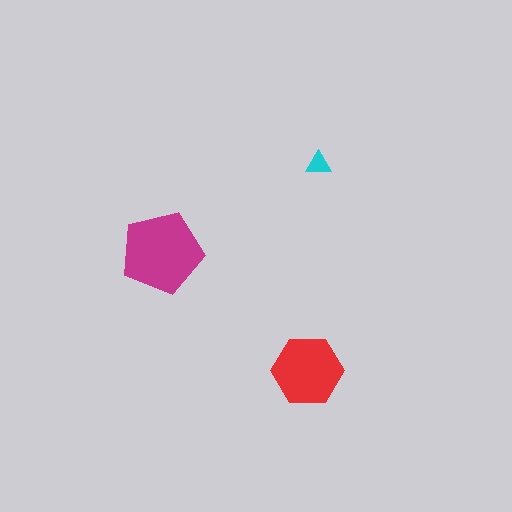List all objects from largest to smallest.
The magenta pentagon, the red hexagon, the cyan triangle.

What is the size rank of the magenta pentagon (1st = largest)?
1st.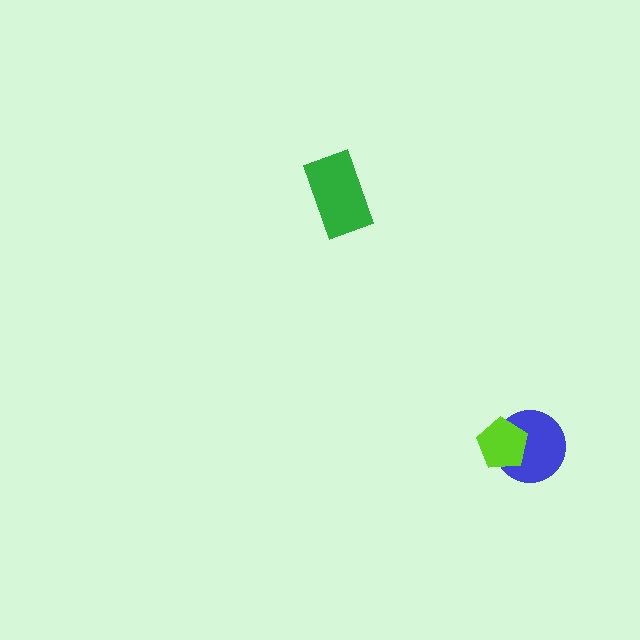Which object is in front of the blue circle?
The lime pentagon is in front of the blue circle.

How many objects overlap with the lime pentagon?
1 object overlaps with the lime pentagon.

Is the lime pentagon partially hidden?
No, no other shape covers it.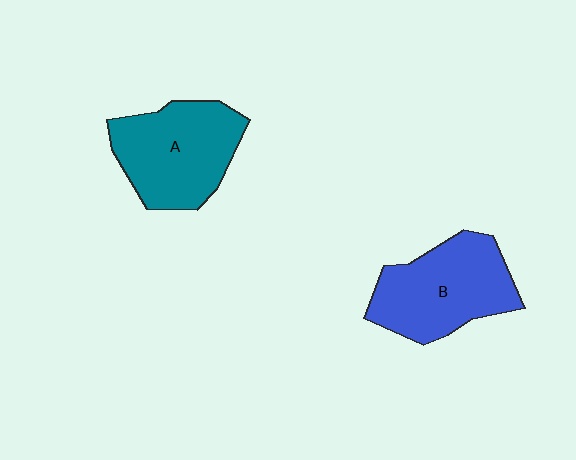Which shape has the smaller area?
Shape B (blue).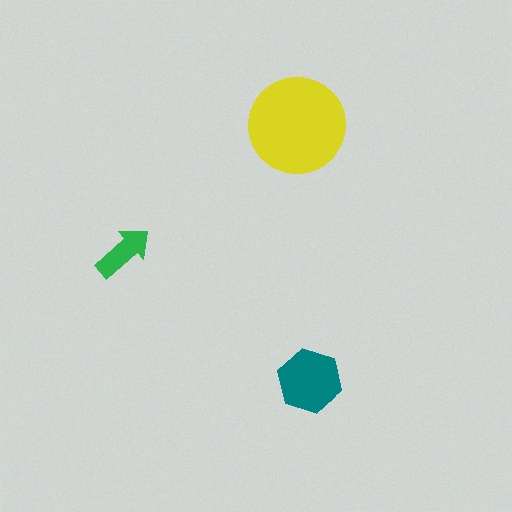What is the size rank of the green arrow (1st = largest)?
3rd.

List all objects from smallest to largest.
The green arrow, the teal hexagon, the yellow circle.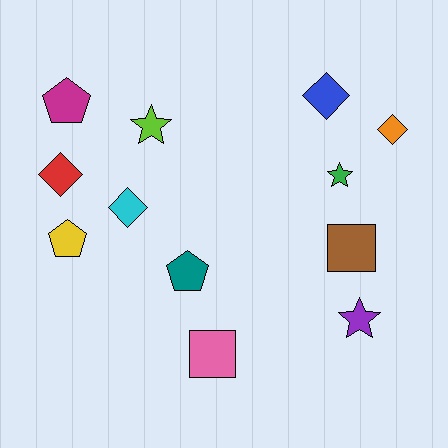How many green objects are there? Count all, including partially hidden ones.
There is 1 green object.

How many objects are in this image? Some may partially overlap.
There are 12 objects.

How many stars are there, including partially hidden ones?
There are 3 stars.